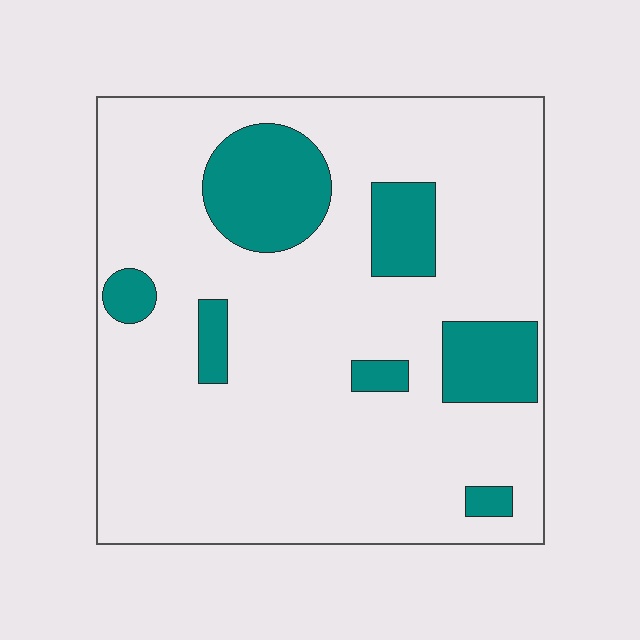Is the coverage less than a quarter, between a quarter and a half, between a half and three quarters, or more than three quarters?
Less than a quarter.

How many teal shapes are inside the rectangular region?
7.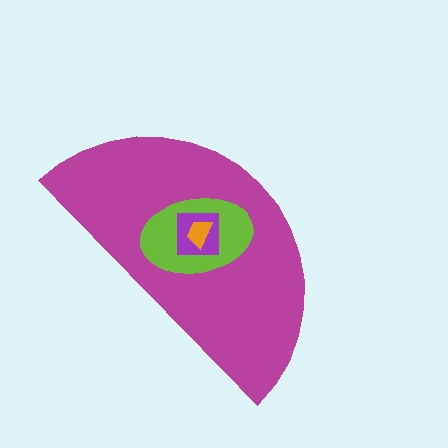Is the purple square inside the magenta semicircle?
Yes.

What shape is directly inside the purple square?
The orange trapezoid.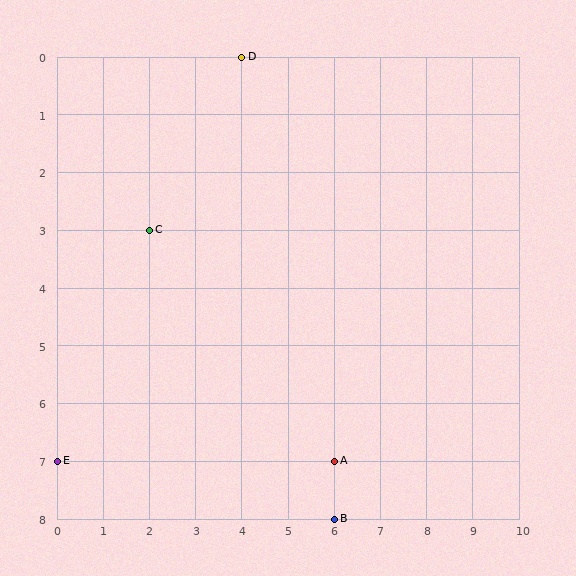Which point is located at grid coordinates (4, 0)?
Point D is at (4, 0).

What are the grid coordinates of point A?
Point A is at grid coordinates (6, 7).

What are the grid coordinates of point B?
Point B is at grid coordinates (6, 8).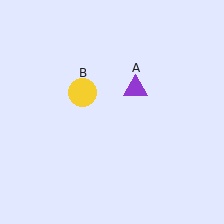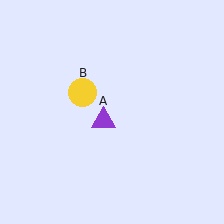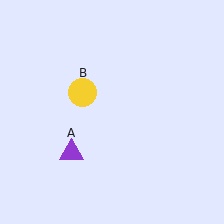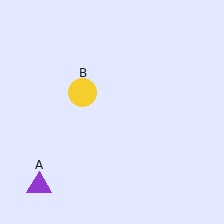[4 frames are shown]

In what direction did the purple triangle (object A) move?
The purple triangle (object A) moved down and to the left.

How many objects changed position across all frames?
1 object changed position: purple triangle (object A).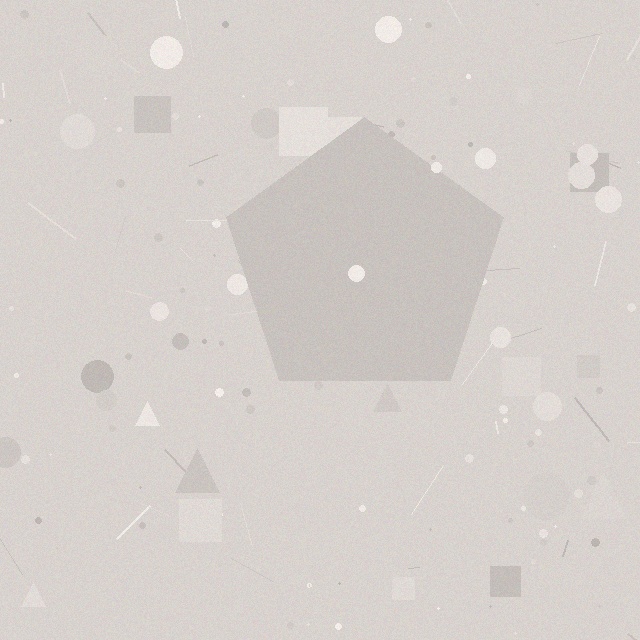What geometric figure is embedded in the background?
A pentagon is embedded in the background.